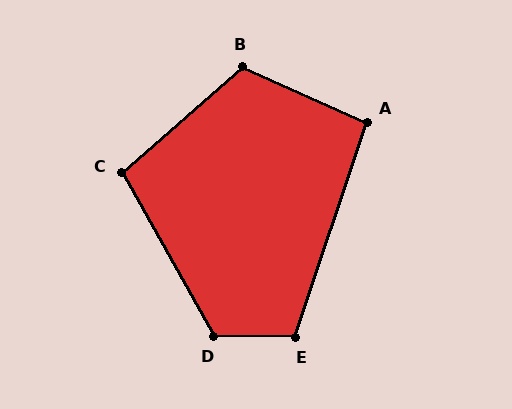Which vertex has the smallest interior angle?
A, at approximately 96 degrees.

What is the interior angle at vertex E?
Approximately 108 degrees (obtuse).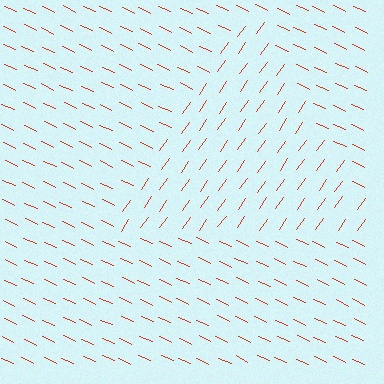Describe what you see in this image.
The image is filled with small red line segments. A triangle region in the image has lines oriented differently from the surrounding lines, creating a visible texture boundary.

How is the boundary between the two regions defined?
The boundary is defined purely by a change in line orientation (approximately 80 degrees difference). All lines are the same color and thickness.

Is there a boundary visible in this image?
Yes, there is a texture boundary formed by a change in line orientation.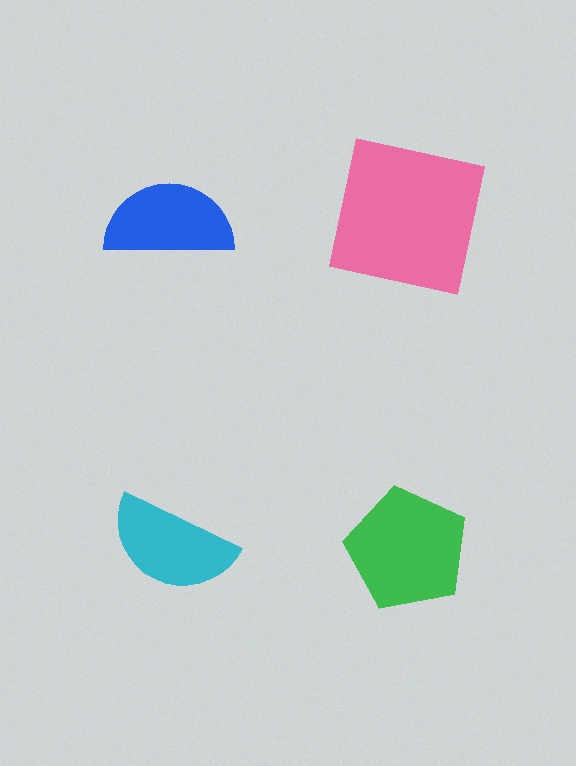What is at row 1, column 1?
A blue semicircle.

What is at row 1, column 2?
A pink square.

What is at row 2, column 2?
A green pentagon.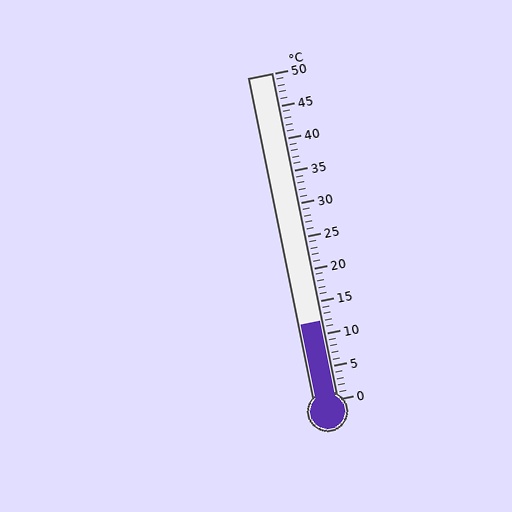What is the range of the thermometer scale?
The thermometer scale ranges from 0°C to 50°C.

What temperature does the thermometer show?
The thermometer shows approximately 12°C.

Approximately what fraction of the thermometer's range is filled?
The thermometer is filled to approximately 25% of its range.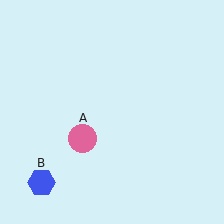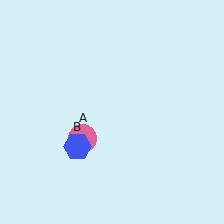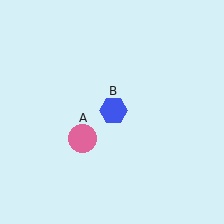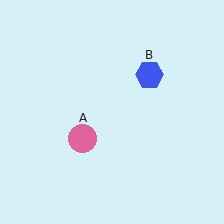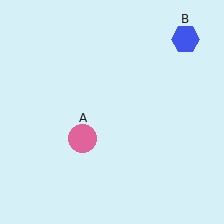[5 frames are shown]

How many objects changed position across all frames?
1 object changed position: blue hexagon (object B).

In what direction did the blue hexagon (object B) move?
The blue hexagon (object B) moved up and to the right.